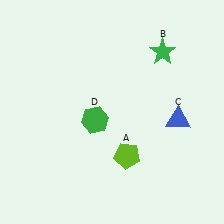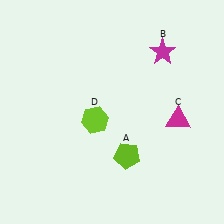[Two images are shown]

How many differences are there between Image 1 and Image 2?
There are 3 differences between the two images.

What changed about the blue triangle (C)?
In Image 1, C is blue. In Image 2, it changed to magenta.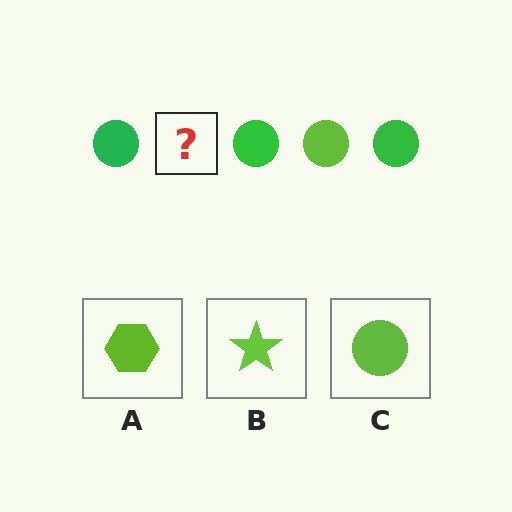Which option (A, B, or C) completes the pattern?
C.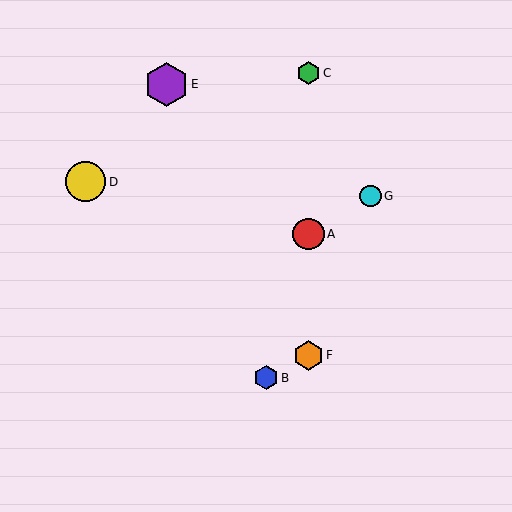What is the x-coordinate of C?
Object C is at x≈308.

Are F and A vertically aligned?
Yes, both are at x≈308.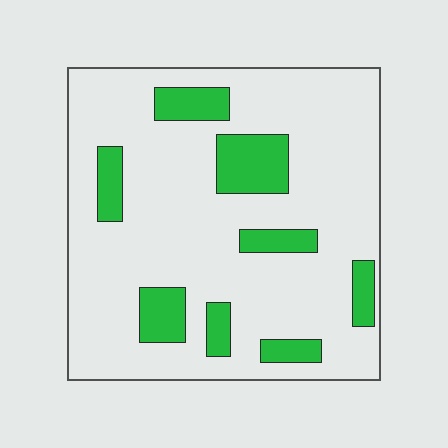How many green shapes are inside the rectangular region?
8.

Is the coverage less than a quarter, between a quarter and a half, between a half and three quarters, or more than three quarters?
Less than a quarter.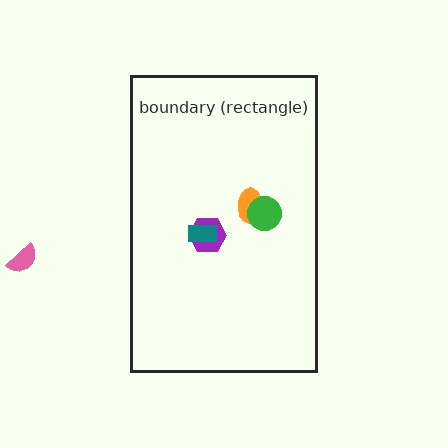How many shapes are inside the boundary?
4 inside, 1 outside.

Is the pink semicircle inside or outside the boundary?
Outside.